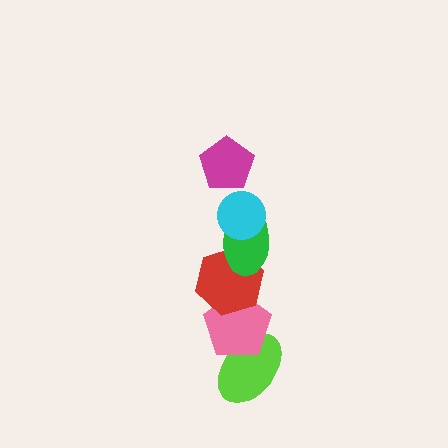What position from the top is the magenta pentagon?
The magenta pentagon is 1st from the top.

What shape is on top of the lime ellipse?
The pink pentagon is on top of the lime ellipse.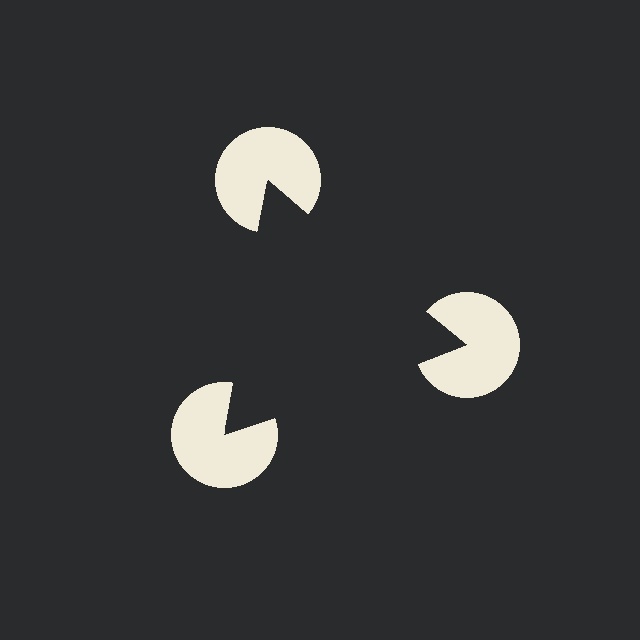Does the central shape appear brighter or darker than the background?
It typically appears slightly darker than the background, even though no actual brightness change is drawn.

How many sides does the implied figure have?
3 sides.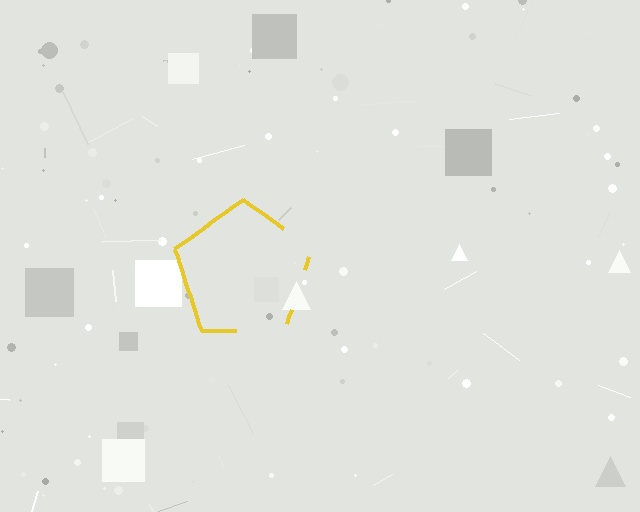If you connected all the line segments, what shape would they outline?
They would outline a pentagon.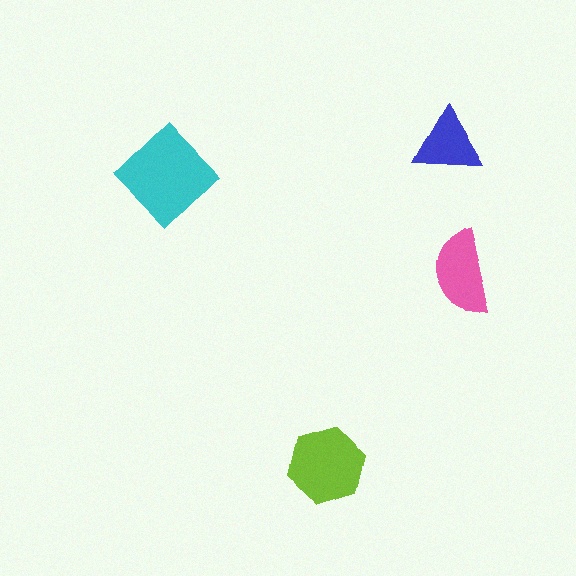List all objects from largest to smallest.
The cyan diamond, the lime hexagon, the pink semicircle, the blue triangle.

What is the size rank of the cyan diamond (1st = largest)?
1st.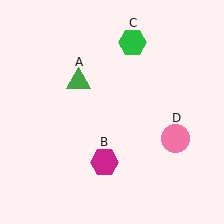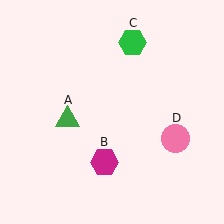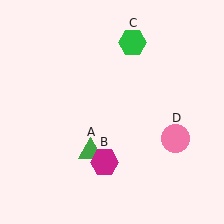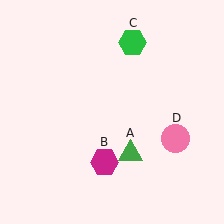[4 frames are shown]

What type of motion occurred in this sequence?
The green triangle (object A) rotated counterclockwise around the center of the scene.